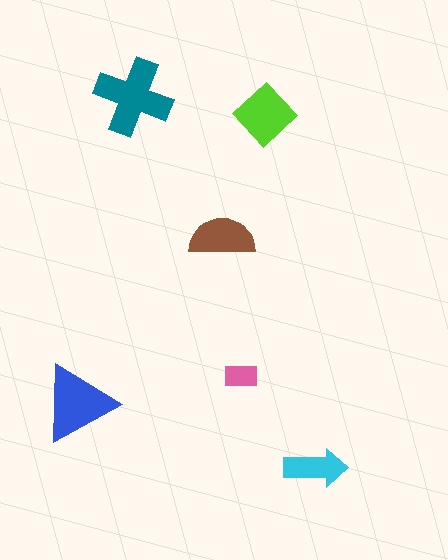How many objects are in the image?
There are 6 objects in the image.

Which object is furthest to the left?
The blue triangle is leftmost.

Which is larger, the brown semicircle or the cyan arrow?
The brown semicircle.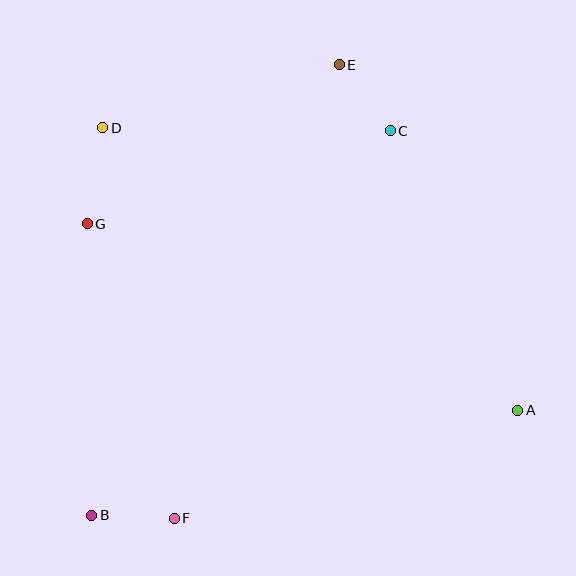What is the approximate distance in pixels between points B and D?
The distance between B and D is approximately 387 pixels.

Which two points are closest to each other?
Points B and F are closest to each other.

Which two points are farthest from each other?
Points B and E are farthest from each other.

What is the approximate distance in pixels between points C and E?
The distance between C and E is approximately 83 pixels.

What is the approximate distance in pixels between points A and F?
The distance between A and F is approximately 360 pixels.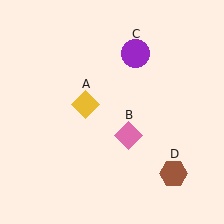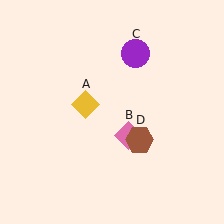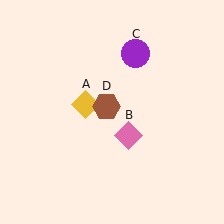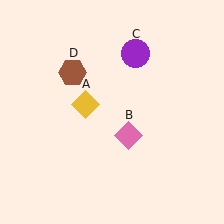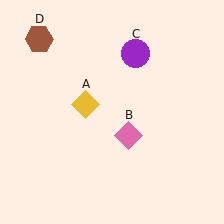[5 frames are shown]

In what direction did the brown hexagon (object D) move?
The brown hexagon (object D) moved up and to the left.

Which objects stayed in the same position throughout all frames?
Yellow diamond (object A) and pink diamond (object B) and purple circle (object C) remained stationary.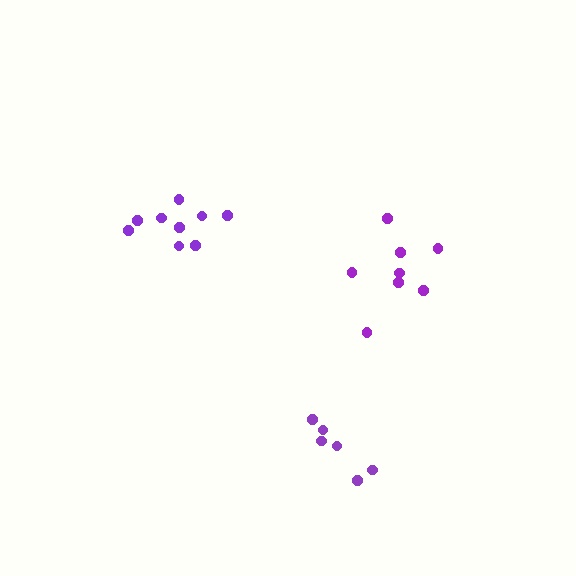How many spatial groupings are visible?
There are 3 spatial groupings.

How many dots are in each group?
Group 1: 9 dots, Group 2: 8 dots, Group 3: 6 dots (23 total).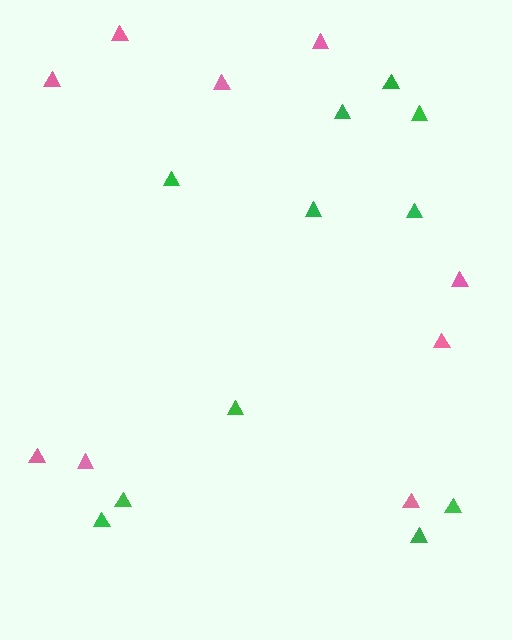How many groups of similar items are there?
There are 2 groups: one group of green triangles (11) and one group of pink triangles (9).